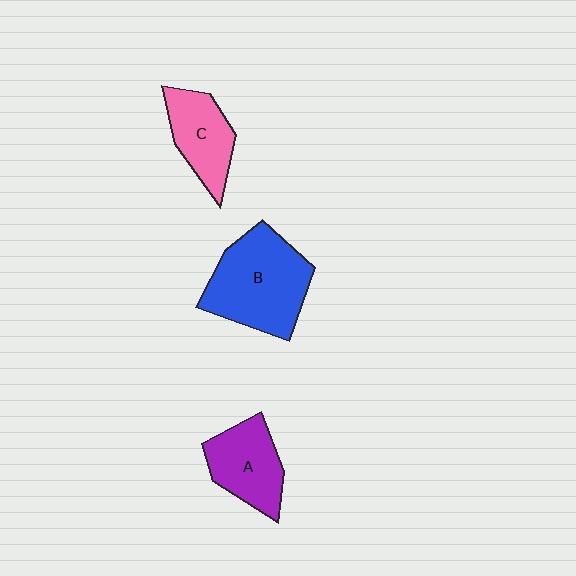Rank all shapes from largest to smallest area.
From largest to smallest: B (blue), A (purple), C (pink).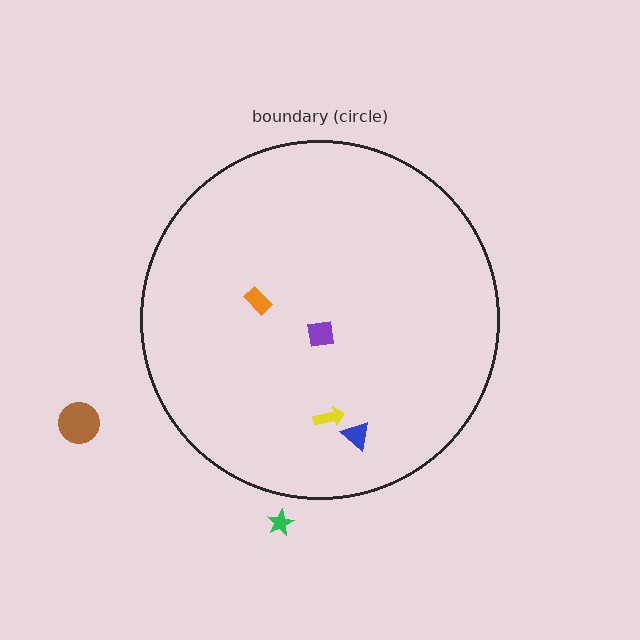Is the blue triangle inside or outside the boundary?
Inside.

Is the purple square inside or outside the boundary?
Inside.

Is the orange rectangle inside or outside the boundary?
Inside.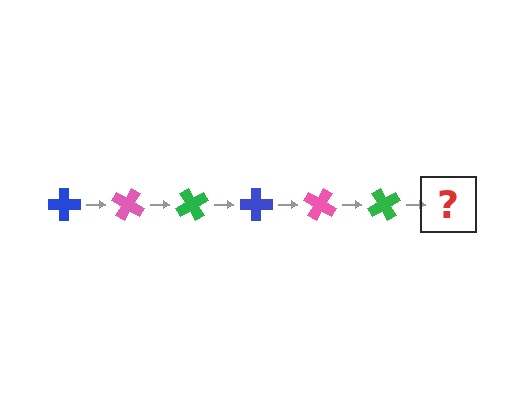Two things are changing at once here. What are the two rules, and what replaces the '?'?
The two rules are that it rotates 30 degrees each step and the color cycles through blue, pink, and green. The '?' should be a blue cross, rotated 180 degrees from the start.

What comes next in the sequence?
The next element should be a blue cross, rotated 180 degrees from the start.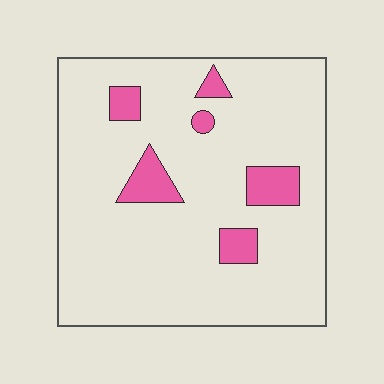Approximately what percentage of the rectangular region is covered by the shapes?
Approximately 10%.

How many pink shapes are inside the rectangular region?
6.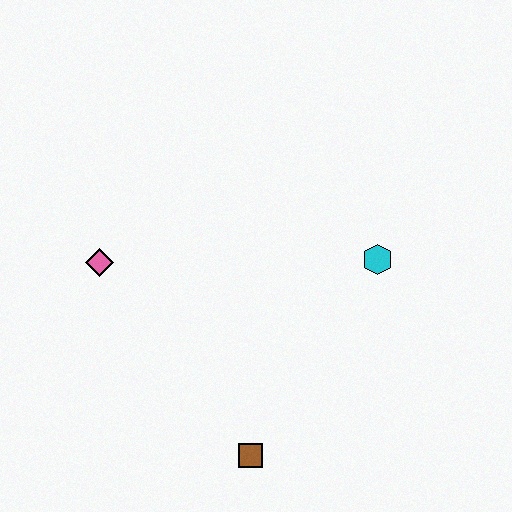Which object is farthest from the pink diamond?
The cyan hexagon is farthest from the pink diamond.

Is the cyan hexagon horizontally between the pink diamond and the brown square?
No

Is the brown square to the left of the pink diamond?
No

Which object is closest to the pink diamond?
The brown square is closest to the pink diamond.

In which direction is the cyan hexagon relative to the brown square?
The cyan hexagon is above the brown square.